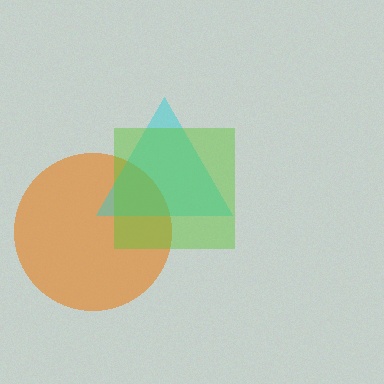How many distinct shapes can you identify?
There are 3 distinct shapes: an orange circle, a cyan triangle, a lime square.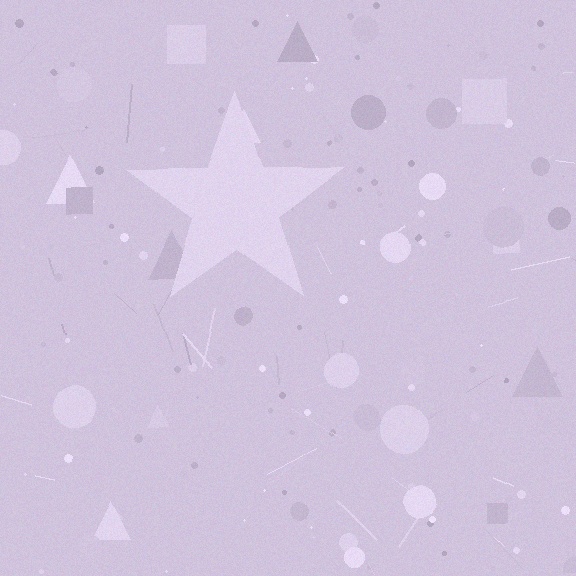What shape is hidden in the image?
A star is hidden in the image.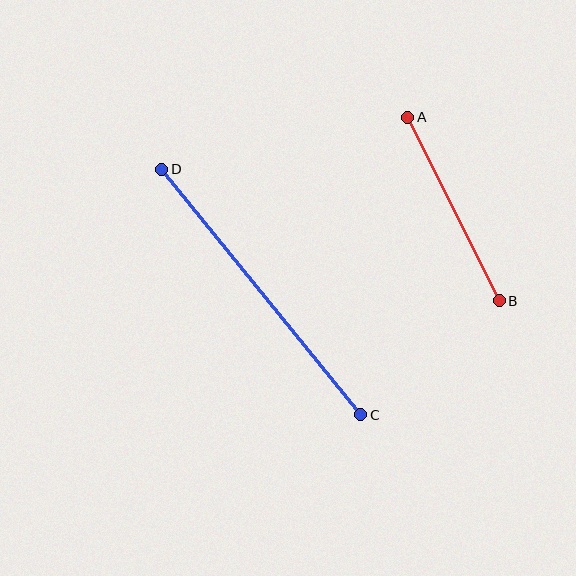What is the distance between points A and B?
The distance is approximately 205 pixels.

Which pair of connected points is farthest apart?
Points C and D are farthest apart.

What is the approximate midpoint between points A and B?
The midpoint is at approximately (454, 209) pixels.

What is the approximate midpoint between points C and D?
The midpoint is at approximately (261, 292) pixels.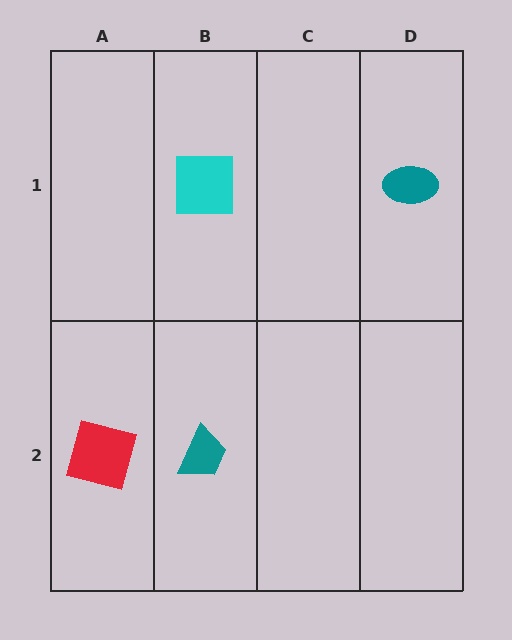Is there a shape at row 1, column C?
No, that cell is empty.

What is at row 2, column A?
A red square.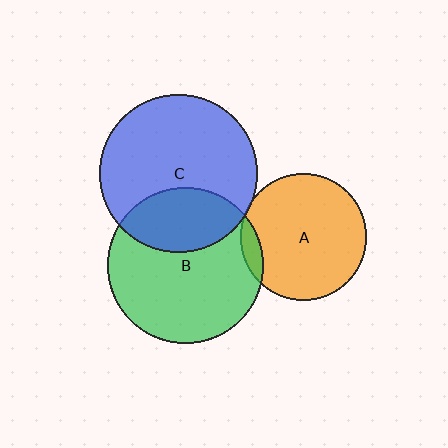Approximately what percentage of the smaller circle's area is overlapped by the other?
Approximately 5%.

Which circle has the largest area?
Circle C (blue).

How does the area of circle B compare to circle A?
Approximately 1.5 times.